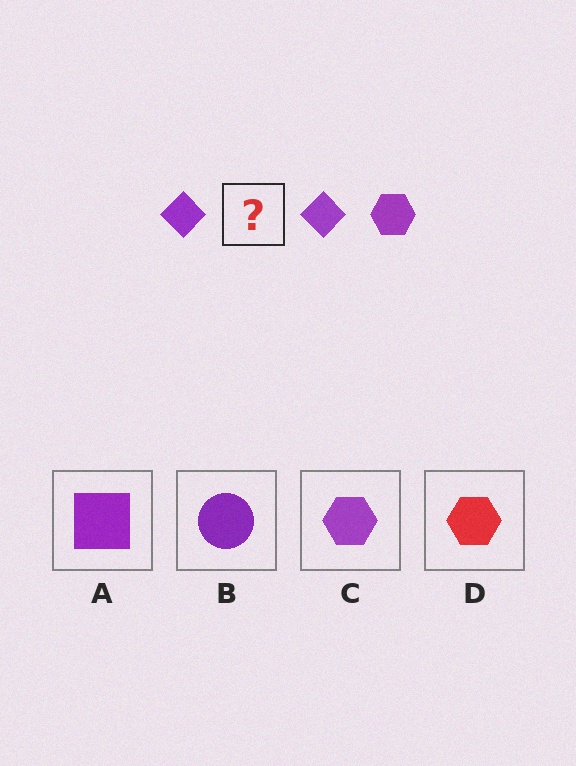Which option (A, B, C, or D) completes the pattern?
C.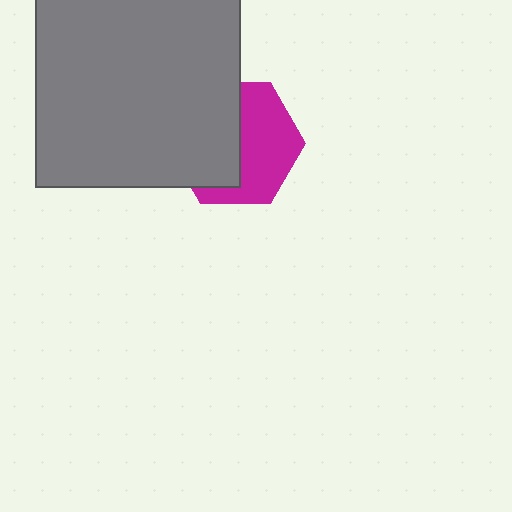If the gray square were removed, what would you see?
You would see the complete magenta hexagon.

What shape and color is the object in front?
The object in front is a gray square.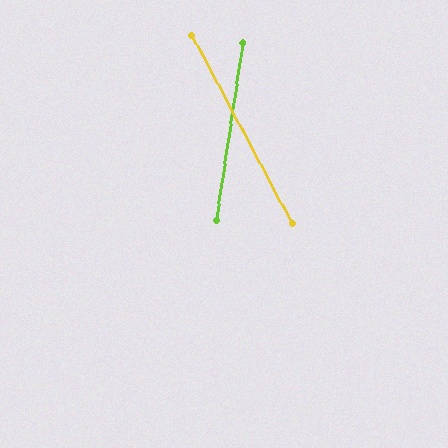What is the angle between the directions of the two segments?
Approximately 37 degrees.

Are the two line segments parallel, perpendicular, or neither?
Neither parallel nor perpendicular — they differ by about 37°.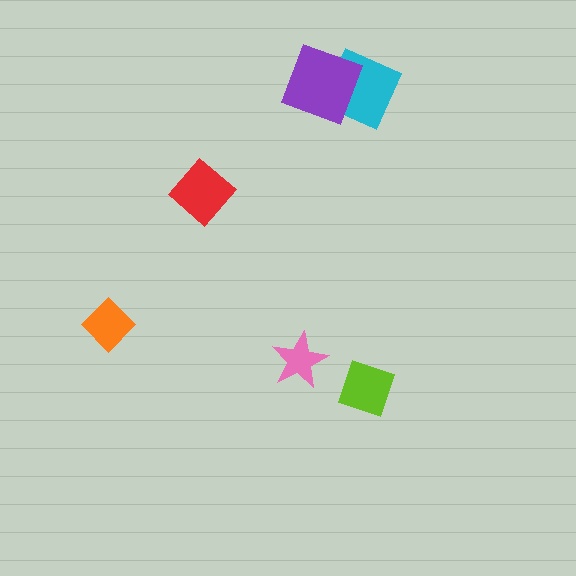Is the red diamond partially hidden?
No, no other shape covers it.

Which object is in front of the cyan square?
The purple diamond is in front of the cyan square.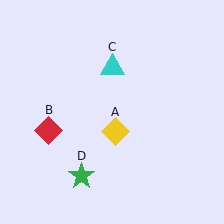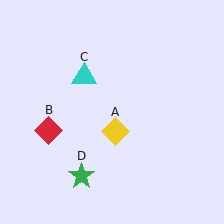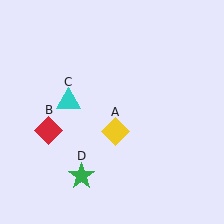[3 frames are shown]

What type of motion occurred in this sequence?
The cyan triangle (object C) rotated counterclockwise around the center of the scene.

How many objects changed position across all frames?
1 object changed position: cyan triangle (object C).